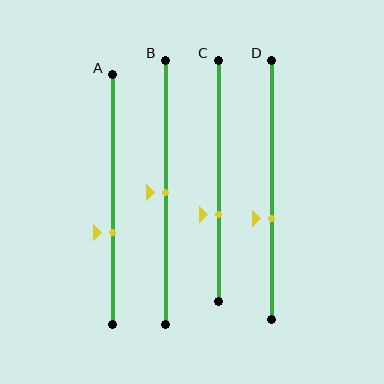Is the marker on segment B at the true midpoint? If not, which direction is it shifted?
Yes, the marker on segment B is at the true midpoint.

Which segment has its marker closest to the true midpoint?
Segment B has its marker closest to the true midpoint.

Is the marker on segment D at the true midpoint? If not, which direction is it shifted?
No, the marker on segment D is shifted downward by about 11% of the segment length.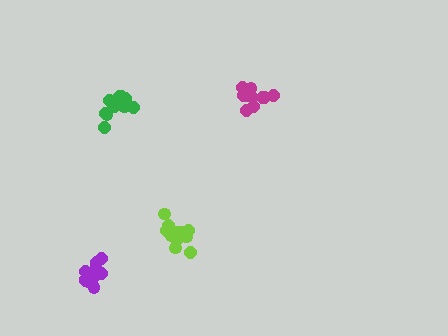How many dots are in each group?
Group 1: 10 dots, Group 2: 12 dots, Group 3: 15 dots, Group 4: 14 dots (51 total).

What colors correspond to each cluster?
The clusters are colored: magenta, purple, green, lime.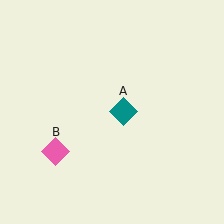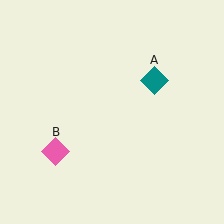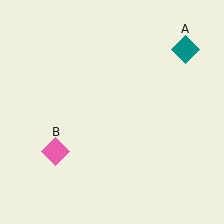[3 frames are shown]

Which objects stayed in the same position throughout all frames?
Pink diamond (object B) remained stationary.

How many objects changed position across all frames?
1 object changed position: teal diamond (object A).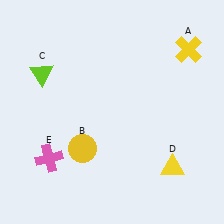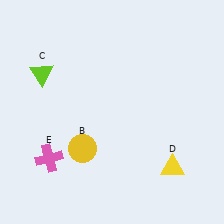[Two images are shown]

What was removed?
The yellow cross (A) was removed in Image 2.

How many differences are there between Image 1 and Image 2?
There is 1 difference between the two images.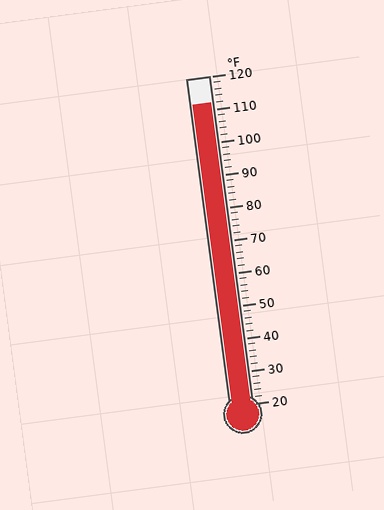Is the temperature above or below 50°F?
The temperature is above 50°F.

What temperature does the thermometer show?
The thermometer shows approximately 112°F.